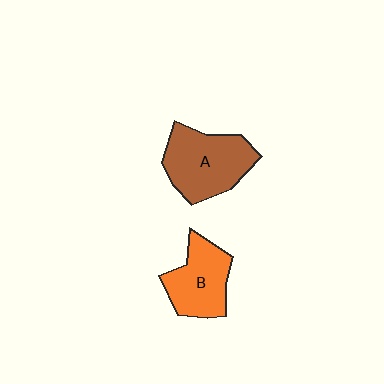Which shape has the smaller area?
Shape B (orange).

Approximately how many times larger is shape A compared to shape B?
Approximately 1.3 times.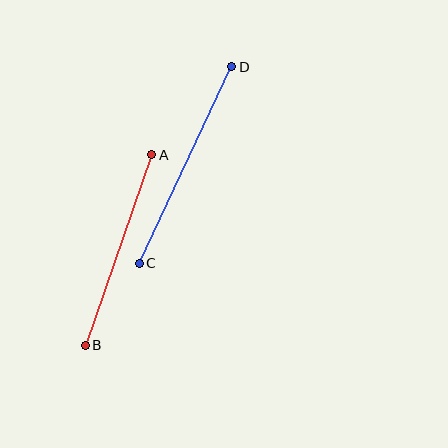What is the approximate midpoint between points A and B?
The midpoint is at approximately (118, 250) pixels.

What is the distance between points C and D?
The distance is approximately 217 pixels.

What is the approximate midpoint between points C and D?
The midpoint is at approximately (185, 165) pixels.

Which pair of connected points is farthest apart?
Points C and D are farthest apart.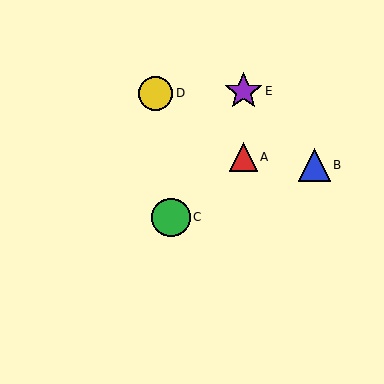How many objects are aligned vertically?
2 objects (A, E) are aligned vertically.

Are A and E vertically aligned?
Yes, both are at x≈243.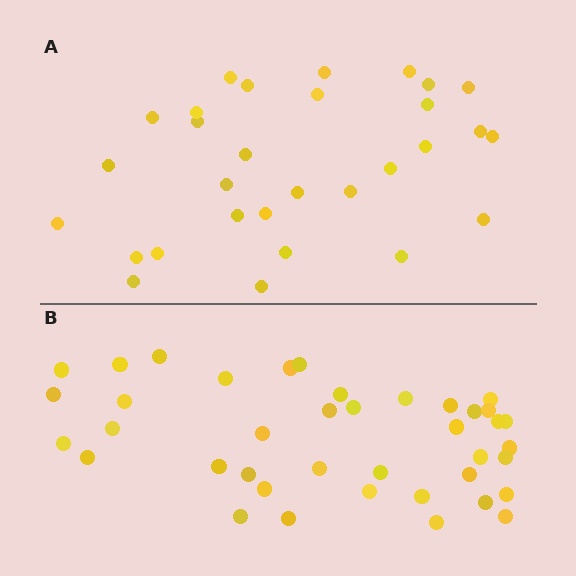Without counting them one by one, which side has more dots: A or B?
Region B (the bottom region) has more dots.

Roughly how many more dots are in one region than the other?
Region B has roughly 10 or so more dots than region A.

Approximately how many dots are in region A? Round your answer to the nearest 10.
About 30 dots.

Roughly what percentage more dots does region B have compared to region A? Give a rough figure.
About 35% more.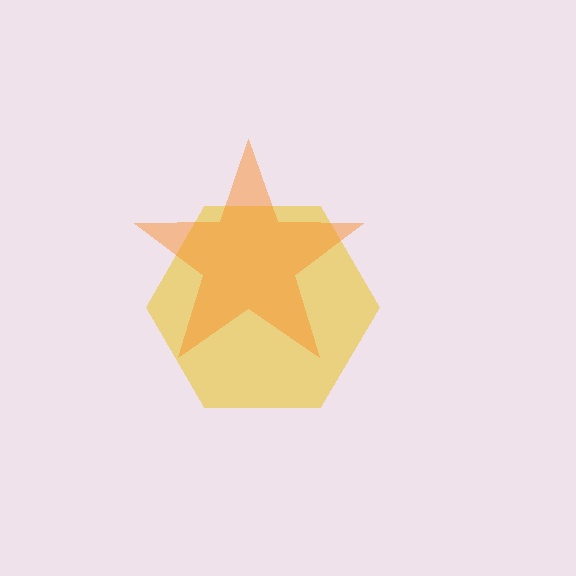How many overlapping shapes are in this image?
There are 2 overlapping shapes in the image.